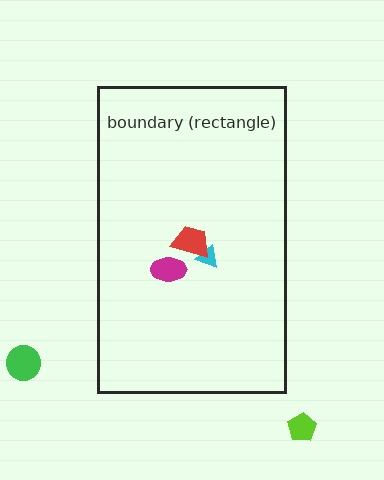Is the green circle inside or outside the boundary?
Outside.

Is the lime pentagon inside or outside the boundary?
Outside.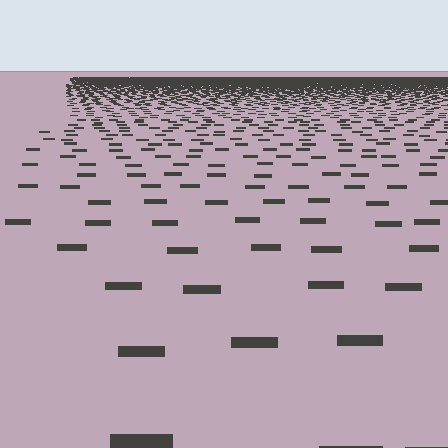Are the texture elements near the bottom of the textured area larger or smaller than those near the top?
Larger. Near the bottom, elements are closer to the viewer and appear at a bigger on-screen size.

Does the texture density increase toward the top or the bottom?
Density increases toward the top.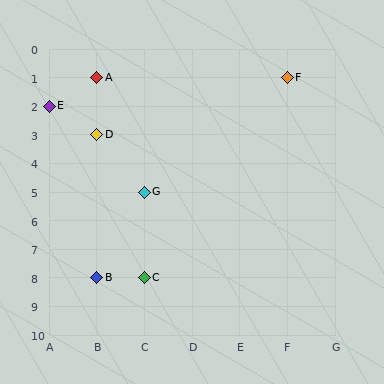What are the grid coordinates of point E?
Point E is at grid coordinates (A, 2).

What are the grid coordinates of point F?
Point F is at grid coordinates (F, 1).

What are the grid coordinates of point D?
Point D is at grid coordinates (B, 3).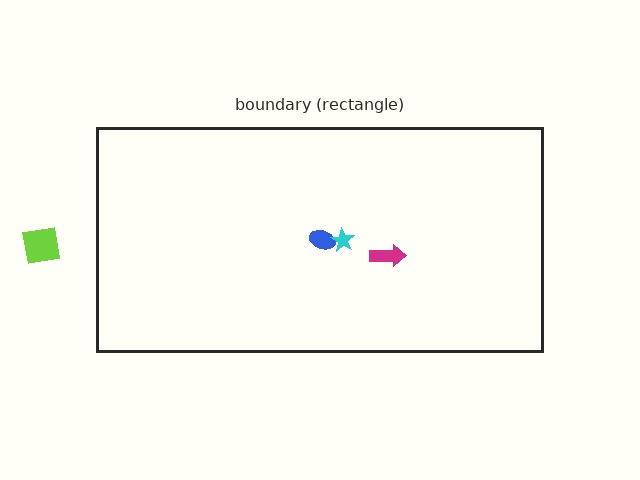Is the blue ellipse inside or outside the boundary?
Inside.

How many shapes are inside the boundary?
3 inside, 1 outside.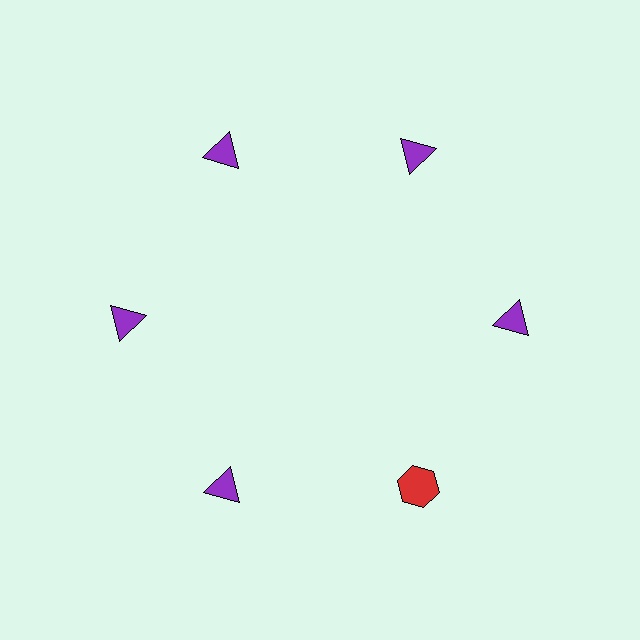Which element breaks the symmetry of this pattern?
The red hexagon at roughly the 5 o'clock position breaks the symmetry. All other shapes are purple triangles.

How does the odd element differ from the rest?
It differs in both color (red instead of purple) and shape (hexagon instead of triangle).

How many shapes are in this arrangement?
There are 6 shapes arranged in a ring pattern.